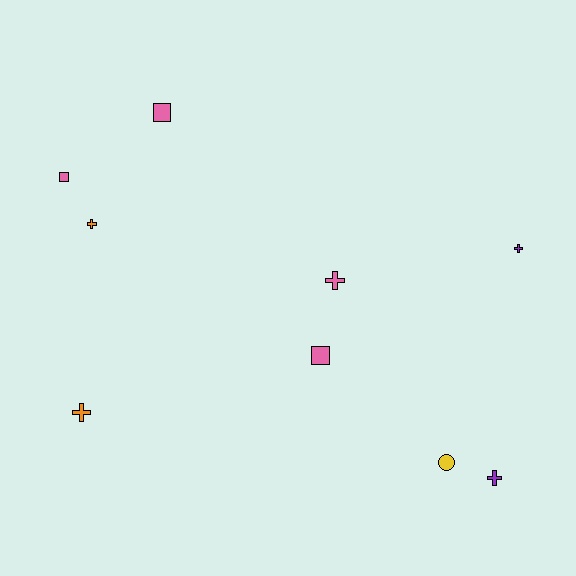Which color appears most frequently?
Pink, with 4 objects.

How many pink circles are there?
There are no pink circles.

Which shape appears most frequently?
Cross, with 5 objects.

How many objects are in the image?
There are 9 objects.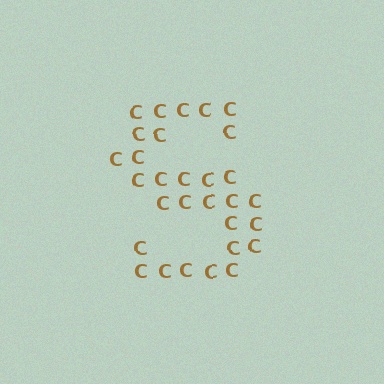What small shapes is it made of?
It is made of small letter C's.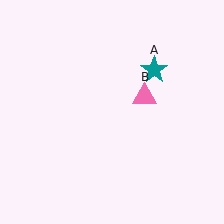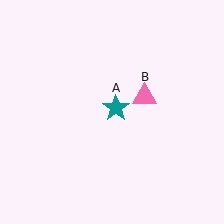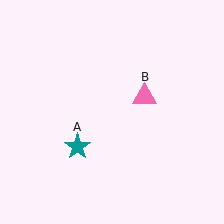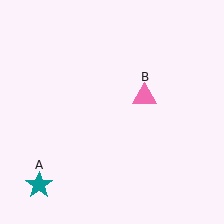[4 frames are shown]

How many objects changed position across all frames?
1 object changed position: teal star (object A).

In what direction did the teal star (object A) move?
The teal star (object A) moved down and to the left.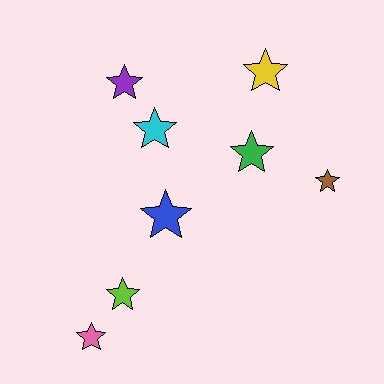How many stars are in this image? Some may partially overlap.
There are 8 stars.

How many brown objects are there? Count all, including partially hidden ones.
There is 1 brown object.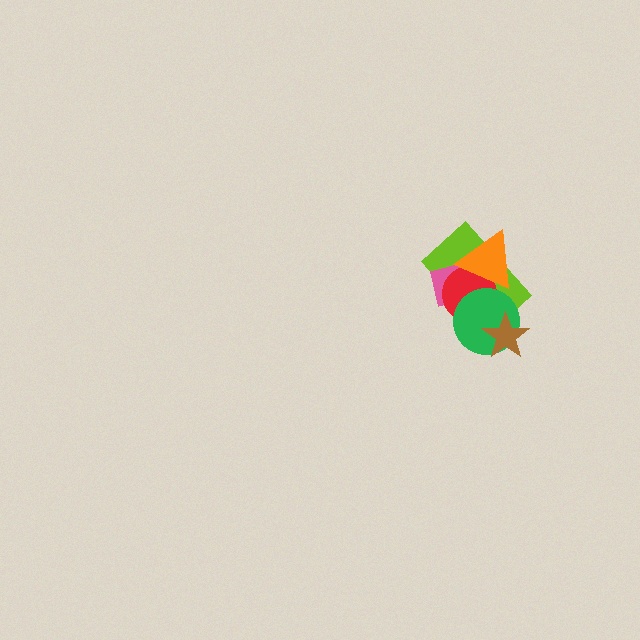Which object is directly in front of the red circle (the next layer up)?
The orange triangle is directly in front of the red circle.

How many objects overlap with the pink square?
4 objects overlap with the pink square.